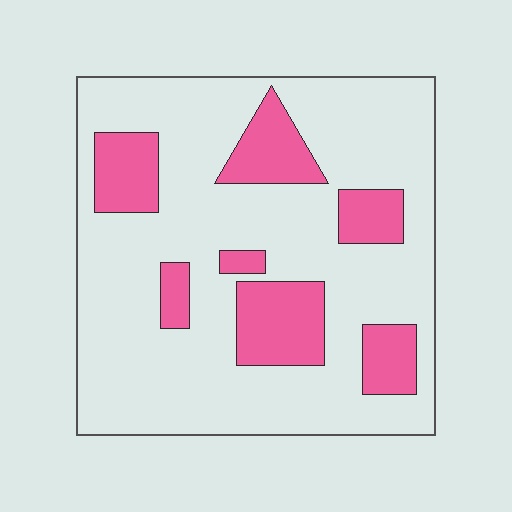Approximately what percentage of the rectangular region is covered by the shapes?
Approximately 25%.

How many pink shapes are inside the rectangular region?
7.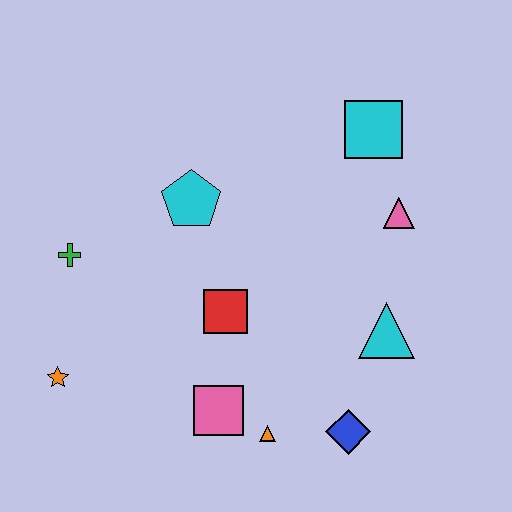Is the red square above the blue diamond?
Yes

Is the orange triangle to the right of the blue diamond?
No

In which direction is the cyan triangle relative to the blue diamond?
The cyan triangle is above the blue diamond.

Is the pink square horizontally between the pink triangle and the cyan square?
No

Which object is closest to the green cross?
The orange star is closest to the green cross.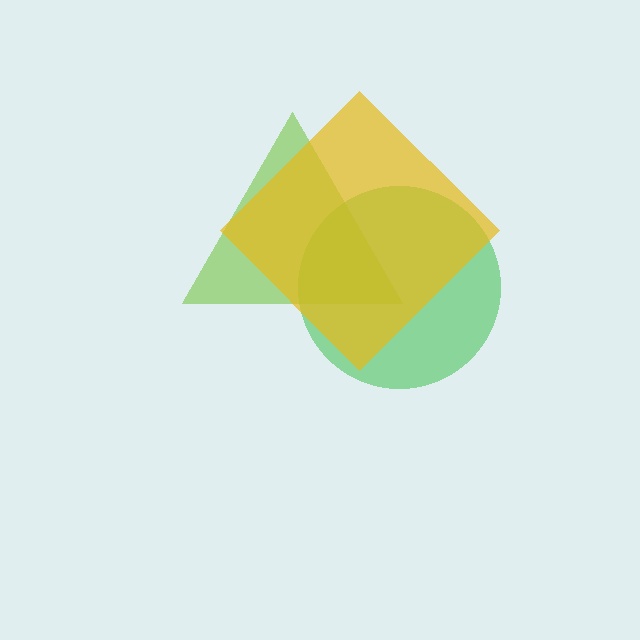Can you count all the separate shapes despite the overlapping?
Yes, there are 3 separate shapes.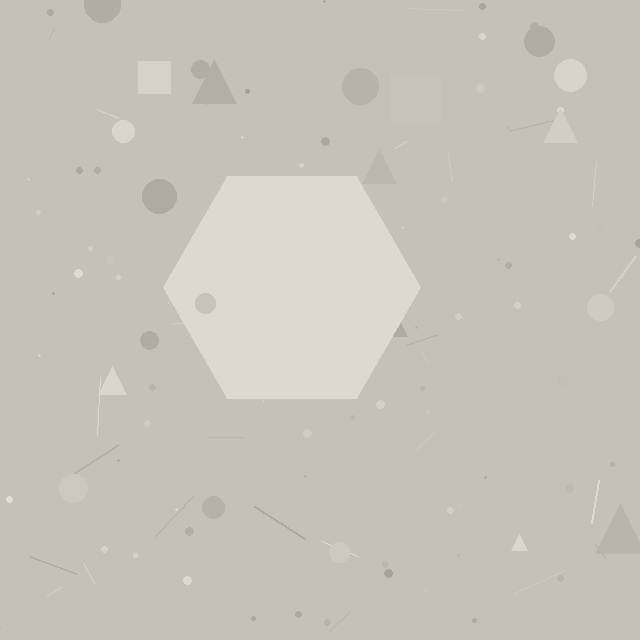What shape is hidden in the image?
A hexagon is hidden in the image.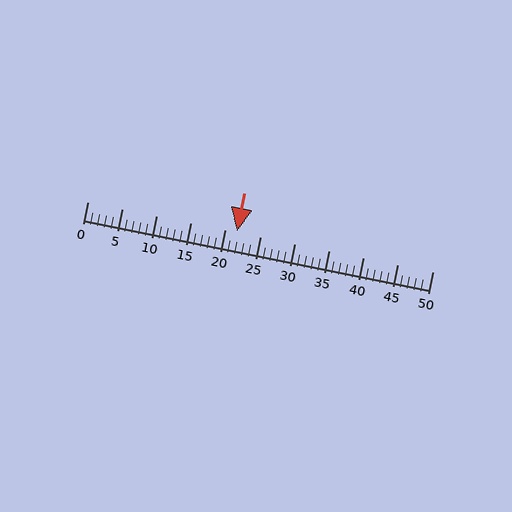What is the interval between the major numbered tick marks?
The major tick marks are spaced 5 units apart.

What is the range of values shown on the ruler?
The ruler shows values from 0 to 50.